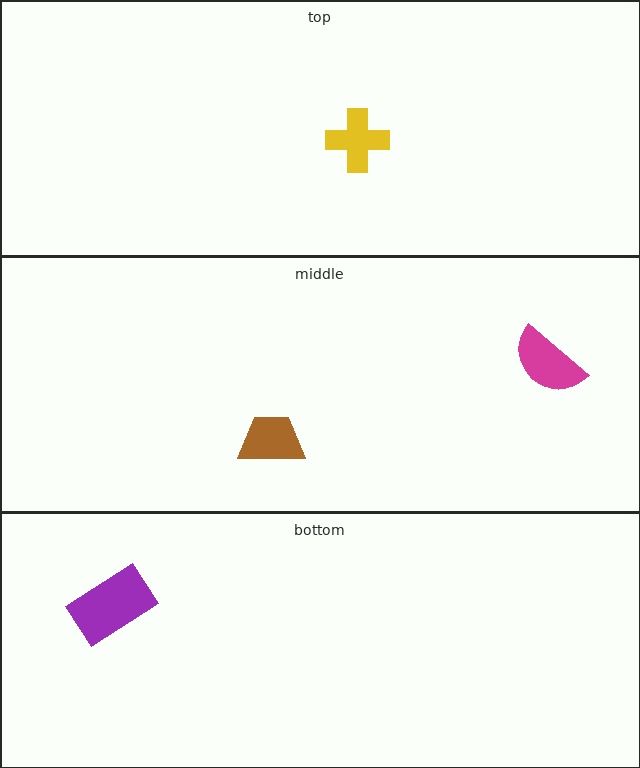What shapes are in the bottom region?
The purple rectangle.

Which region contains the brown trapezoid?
The middle region.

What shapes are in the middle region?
The brown trapezoid, the magenta semicircle.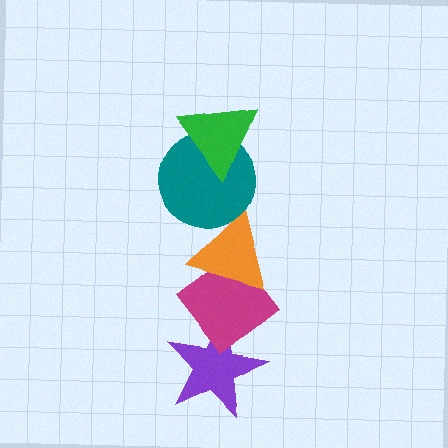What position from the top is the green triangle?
The green triangle is 1st from the top.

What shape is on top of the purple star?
The magenta diamond is on top of the purple star.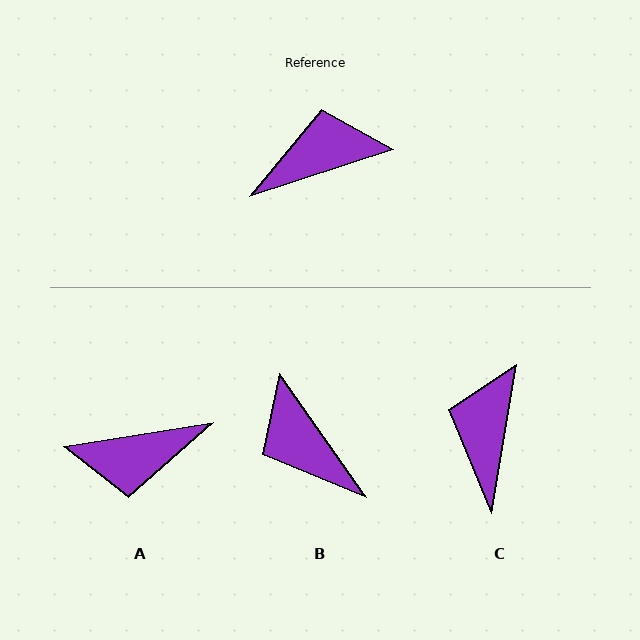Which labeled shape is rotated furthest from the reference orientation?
A, about 171 degrees away.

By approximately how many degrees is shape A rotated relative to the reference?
Approximately 171 degrees counter-clockwise.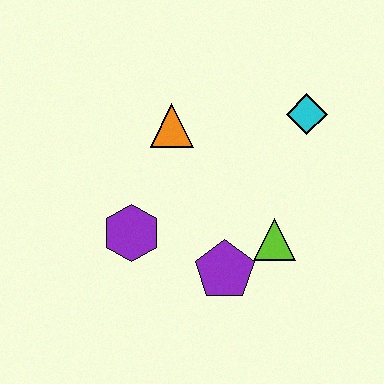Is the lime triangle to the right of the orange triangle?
Yes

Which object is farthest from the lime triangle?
The orange triangle is farthest from the lime triangle.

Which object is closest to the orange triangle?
The purple hexagon is closest to the orange triangle.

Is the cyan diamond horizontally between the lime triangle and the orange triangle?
No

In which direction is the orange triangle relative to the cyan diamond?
The orange triangle is to the left of the cyan diamond.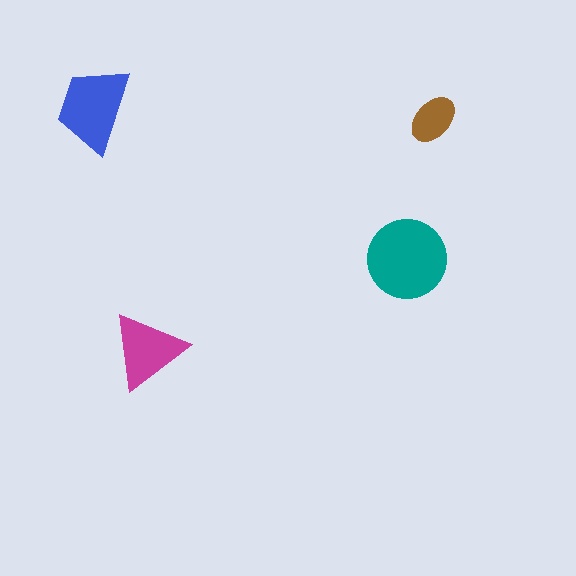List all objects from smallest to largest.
The brown ellipse, the magenta triangle, the blue trapezoid, the teal circle.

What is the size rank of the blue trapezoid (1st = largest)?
2nd.